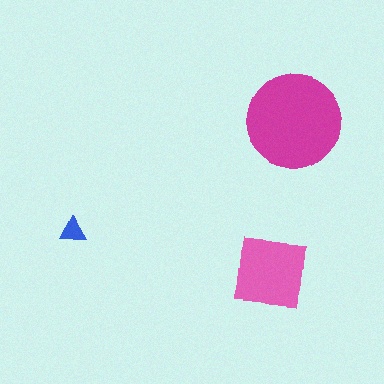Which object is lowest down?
The pink square is bottommost.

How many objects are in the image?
There are 3 objects in the image.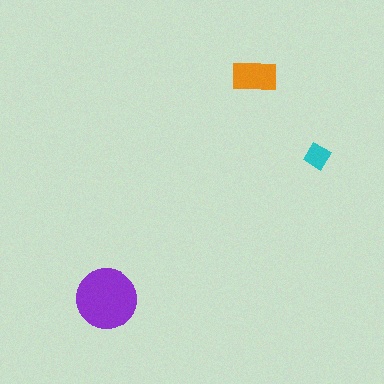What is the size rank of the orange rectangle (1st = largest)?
2nd.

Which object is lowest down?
The purple circle is bottommost.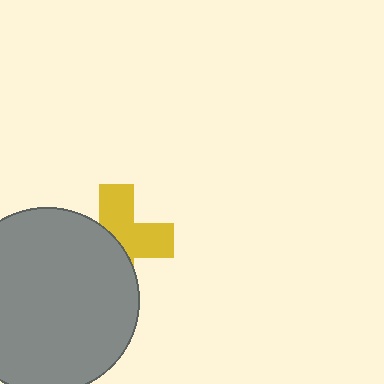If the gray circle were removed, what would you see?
You would see the complete yellow cross.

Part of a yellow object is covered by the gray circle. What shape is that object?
It is a cross.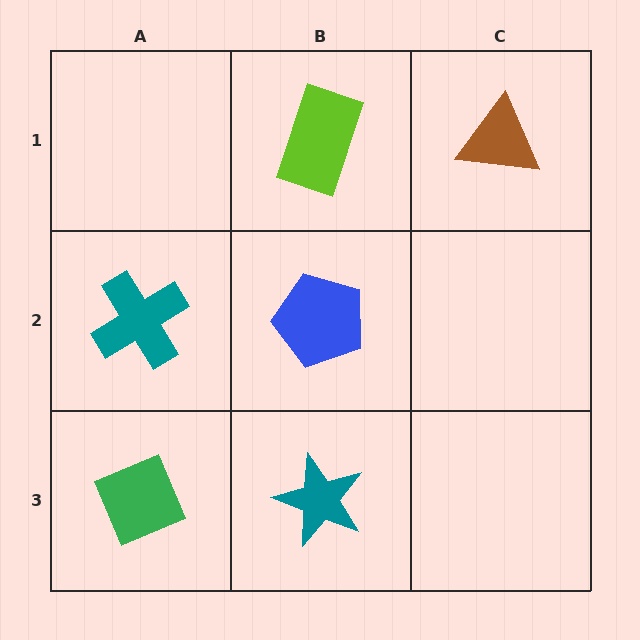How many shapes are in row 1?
2 shapes.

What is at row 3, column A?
A green diamond.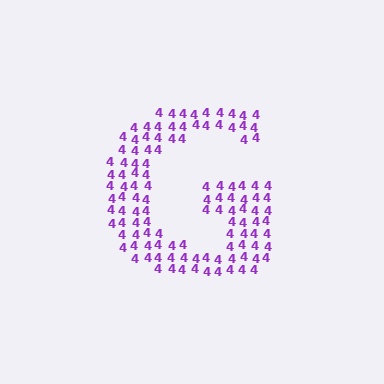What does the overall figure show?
The overall figure shows the letter G.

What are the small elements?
The small elements are digit 4's.